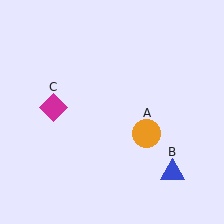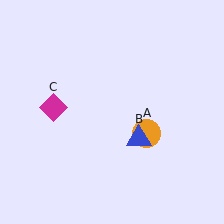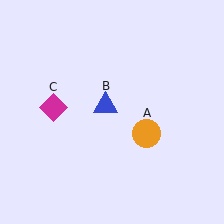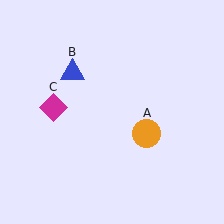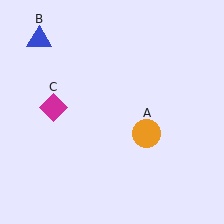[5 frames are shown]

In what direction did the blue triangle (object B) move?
The blue triangle (object B) moved up and to the left.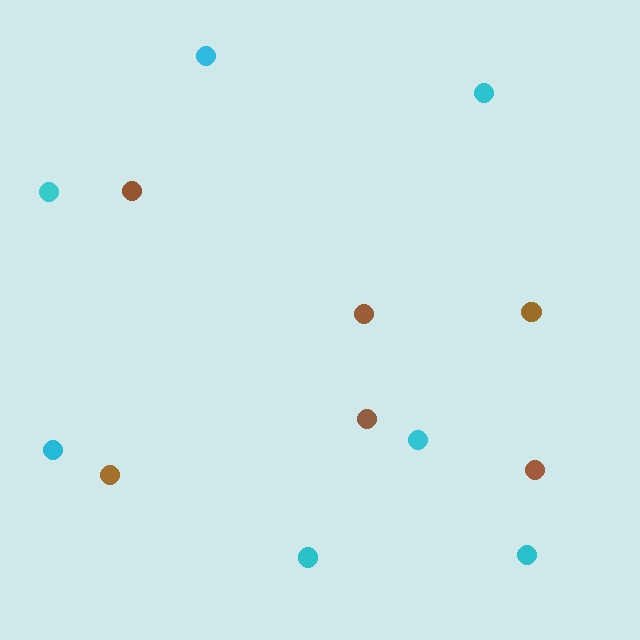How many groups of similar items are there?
There are 2 groups: one group of brown circles (6) and one group of cyan circles (7).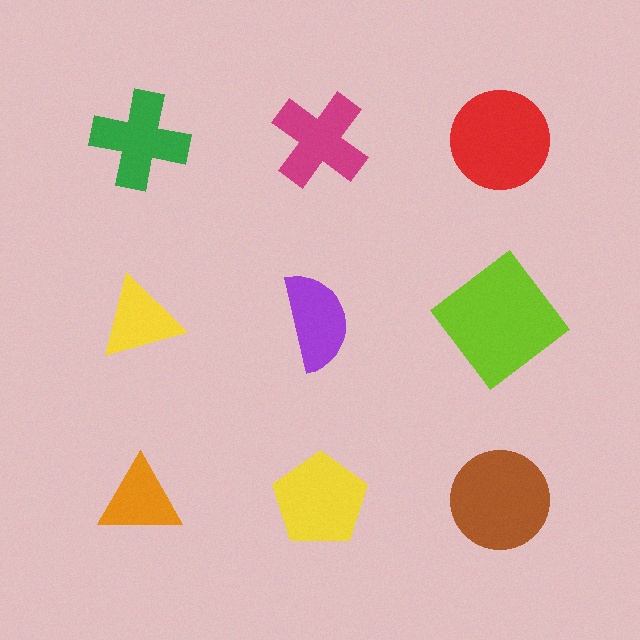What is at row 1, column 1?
A green cross.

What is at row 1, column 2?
A magenta cross.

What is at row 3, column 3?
A brown circle.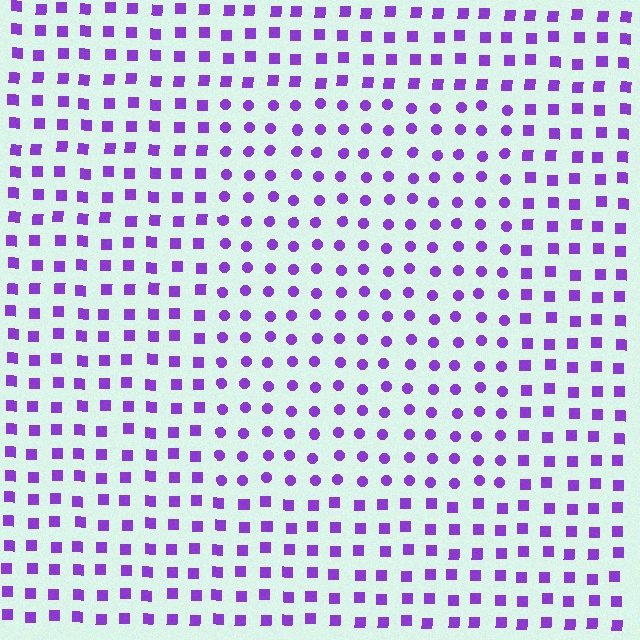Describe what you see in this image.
The image is filled with small purple elements arranged in a uniform grid. A rectangle-shaped region contains circles, while the surrounding area contains squares. The boundary is defined purely by the change in element shape.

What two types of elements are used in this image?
The image uses circles inside the rectangle region and squares outside it.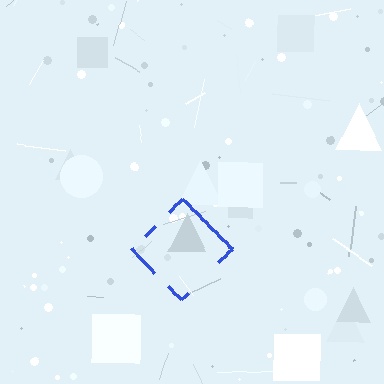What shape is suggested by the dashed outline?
The dashed outline suggests a diamond.